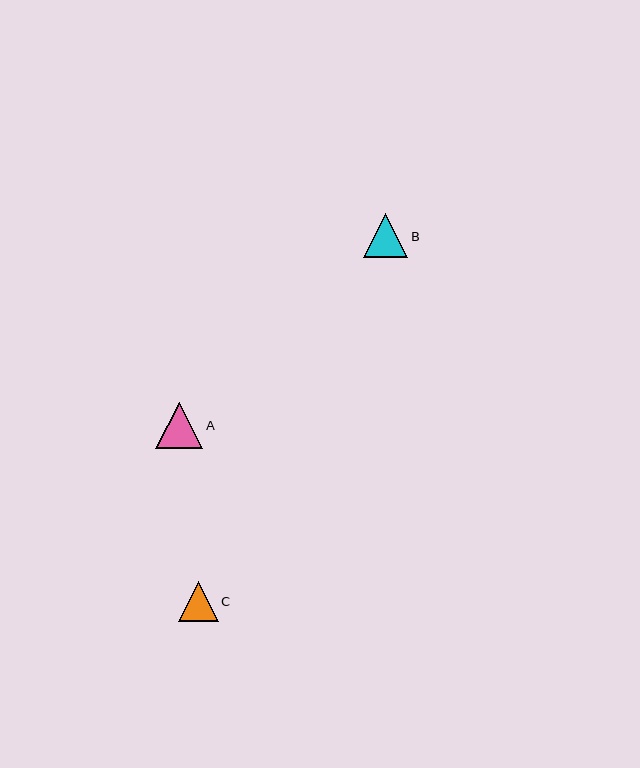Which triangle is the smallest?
Triangle C is the smallest with a size of approximately 40 pixels.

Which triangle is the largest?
Triangle A is the largest with a size of approximately 47 pixels.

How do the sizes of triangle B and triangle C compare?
Triangle B and triangle C are approximately the same size.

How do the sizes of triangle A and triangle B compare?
Triangle A and triangle B are approximately the same size.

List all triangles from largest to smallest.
From largest to smallest: A, B, C.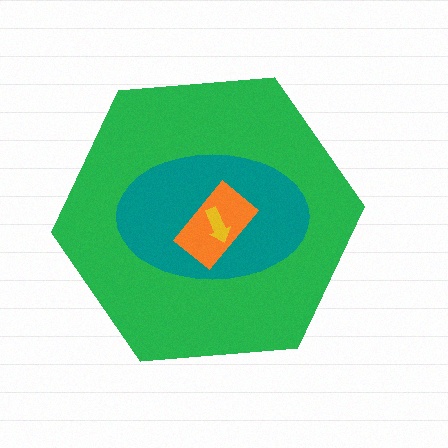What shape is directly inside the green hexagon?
The teal ellipse.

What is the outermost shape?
The green hexagon.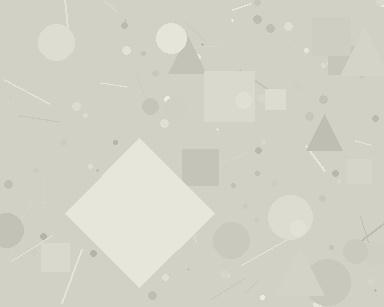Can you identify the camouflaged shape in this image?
The camouflaged shape is a diamond.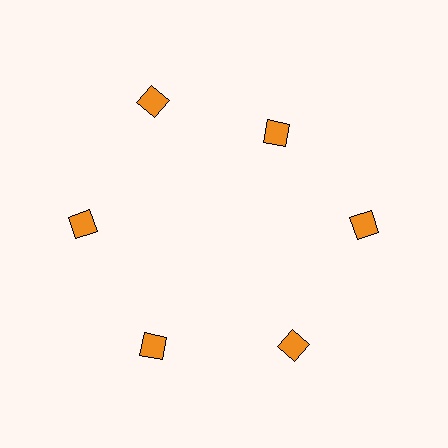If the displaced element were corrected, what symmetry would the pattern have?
It would have 6-fold rotational symmetry — the pattern would map onto itself every 60 degrees.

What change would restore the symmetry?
The symmetry would be restored by moving it outward, back onto the ring so that all 6 squares sit at equal angles and equal distance from the center.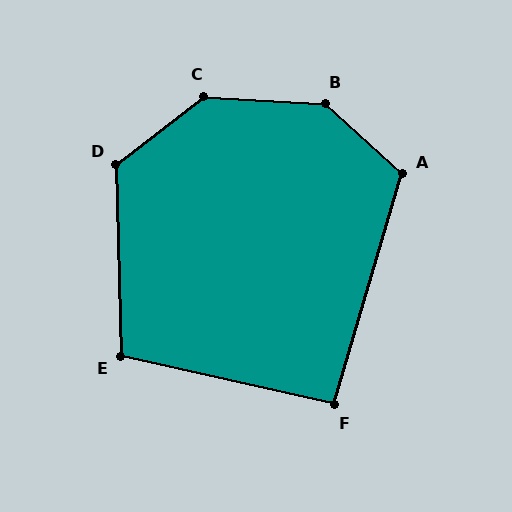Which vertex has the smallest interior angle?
F, at approximately 94 degrees.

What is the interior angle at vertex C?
Approximately 139 degrees (obtuse).